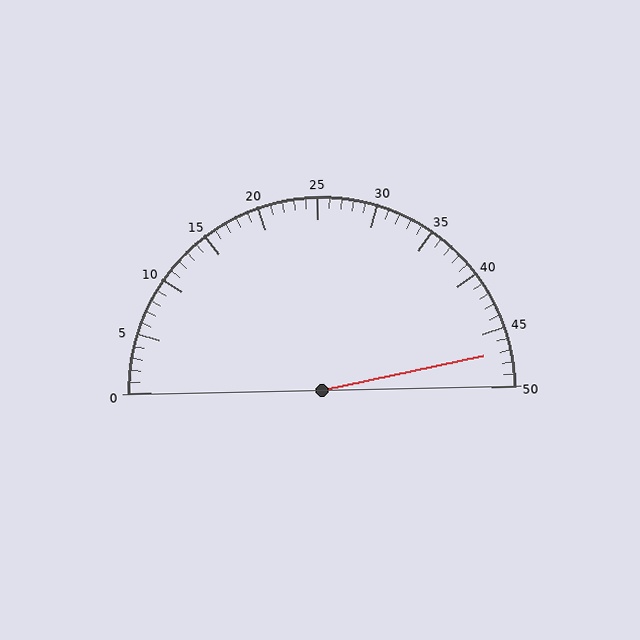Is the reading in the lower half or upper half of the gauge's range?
The reading is in the upper half of the range (0 to 50).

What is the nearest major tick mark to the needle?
The nearest major tick mark is 45.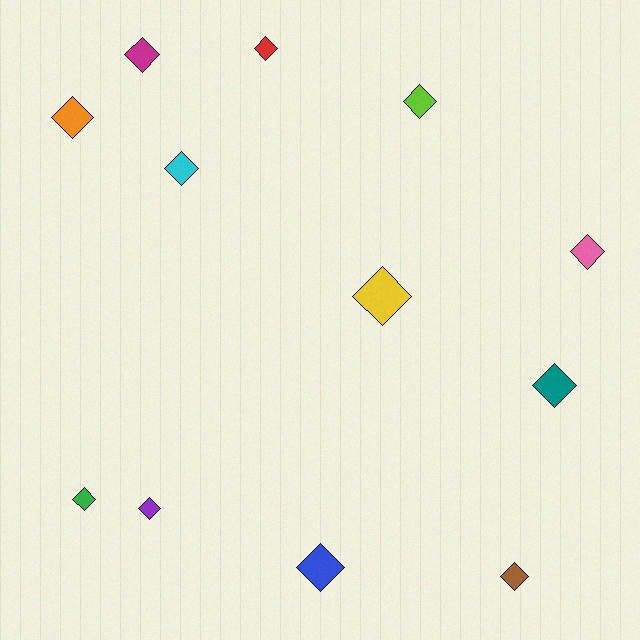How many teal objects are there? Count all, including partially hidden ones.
There is 1 teal object.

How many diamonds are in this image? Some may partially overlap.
There are 12 diamonds.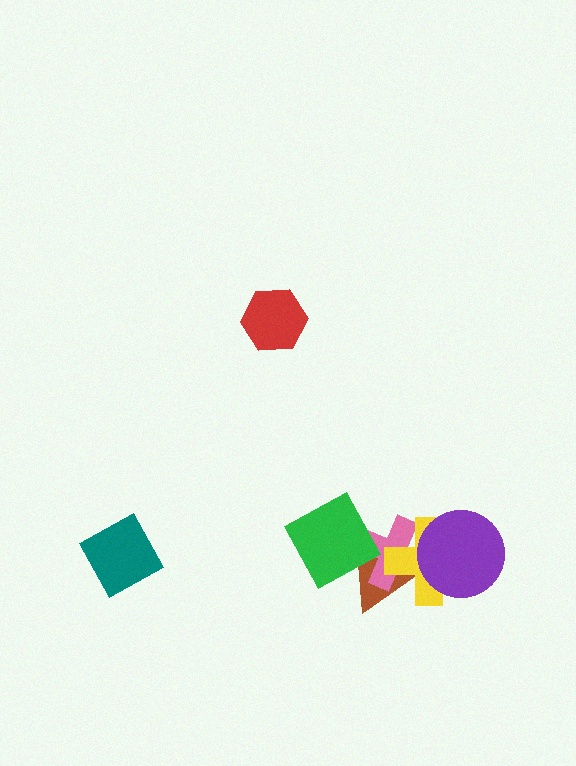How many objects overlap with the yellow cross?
3 objects overlap with the yellow cross.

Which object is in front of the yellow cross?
The purple circle is in front of the yellow cross.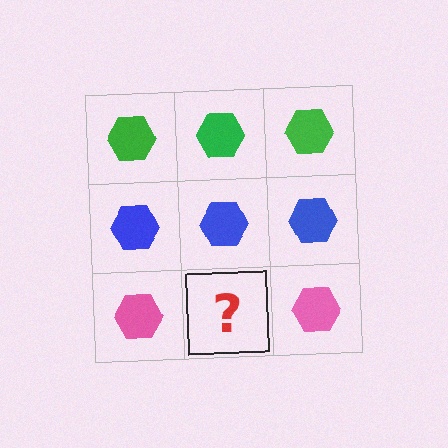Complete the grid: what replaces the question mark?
The question mark should be replaced with a pink hexagon.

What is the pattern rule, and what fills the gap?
The rule is that each row has a consistent color. The gap should be filled with a pink hexagon.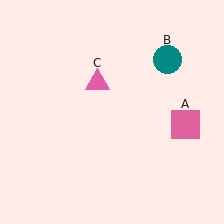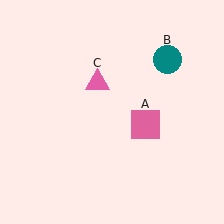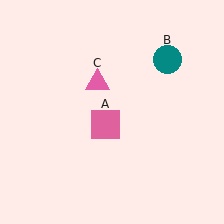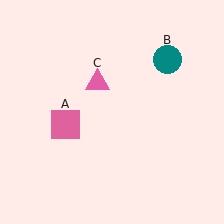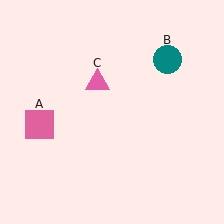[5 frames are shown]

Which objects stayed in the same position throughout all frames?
Teal circle (object B) and pink triangle (object C) remained stationary.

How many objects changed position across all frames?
1 object changed position: pink square (object A).